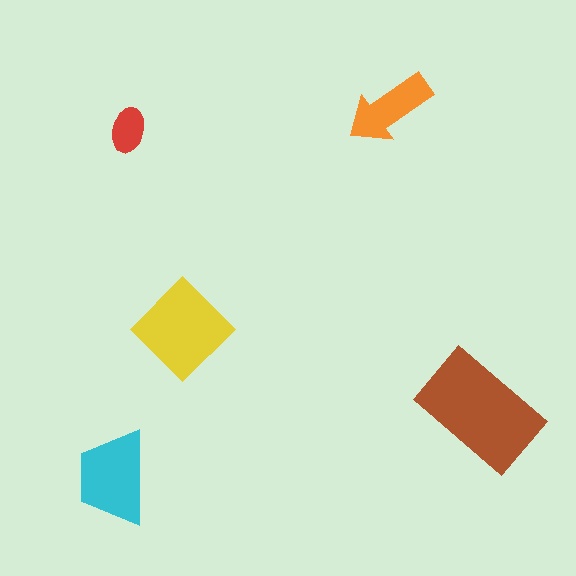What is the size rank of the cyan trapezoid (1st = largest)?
3rd.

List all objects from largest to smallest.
The brown rectangle, the yellow diamond, the cyan trapezoid, the orange arrow, the red ellipse.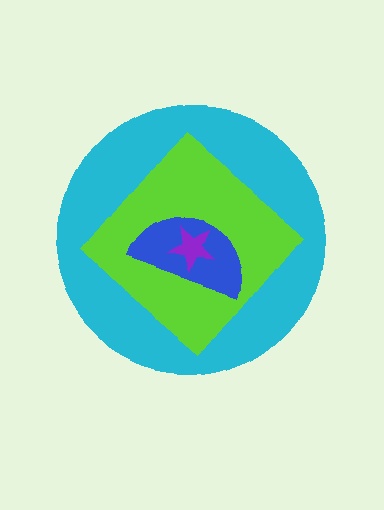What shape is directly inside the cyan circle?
The lime diamond.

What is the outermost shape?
The cyan circle.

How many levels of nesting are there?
4.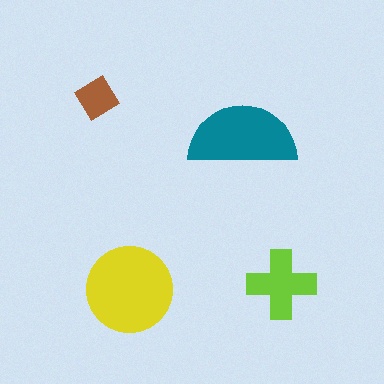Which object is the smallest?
The brown diamond.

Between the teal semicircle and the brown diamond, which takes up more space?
The teal semicircle.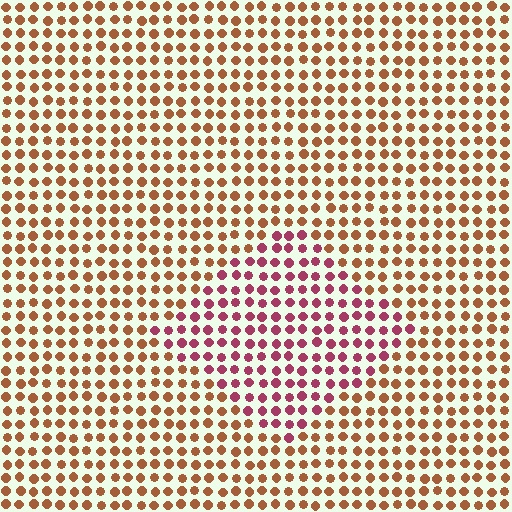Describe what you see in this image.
The image is filled with small brown elements in a uniform arrangement. A diamond-shaped region is visible where the elements are tinted to a slightly different hue, forming a subtle color boundary.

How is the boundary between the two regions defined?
The boundary is defined purely by a slight shift in hue (about 44 degrees). Spacing, size, and orientation are identical on both sides.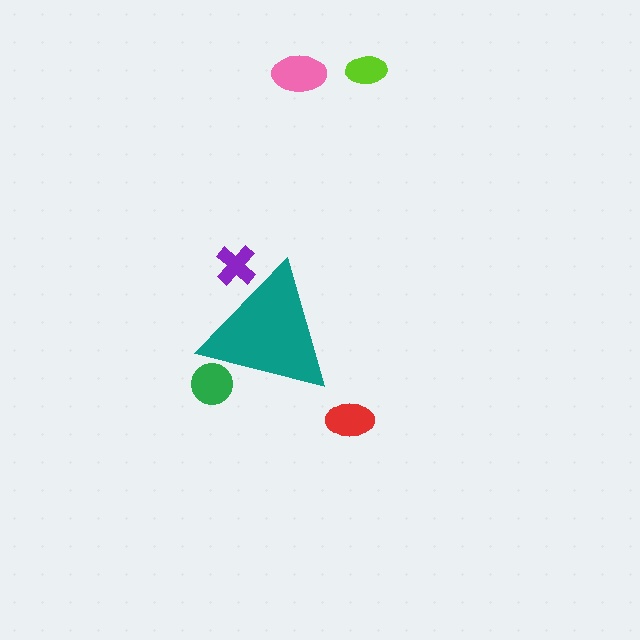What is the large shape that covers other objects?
A teal triangle.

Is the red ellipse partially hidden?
No, the red ellipse is fully visible.